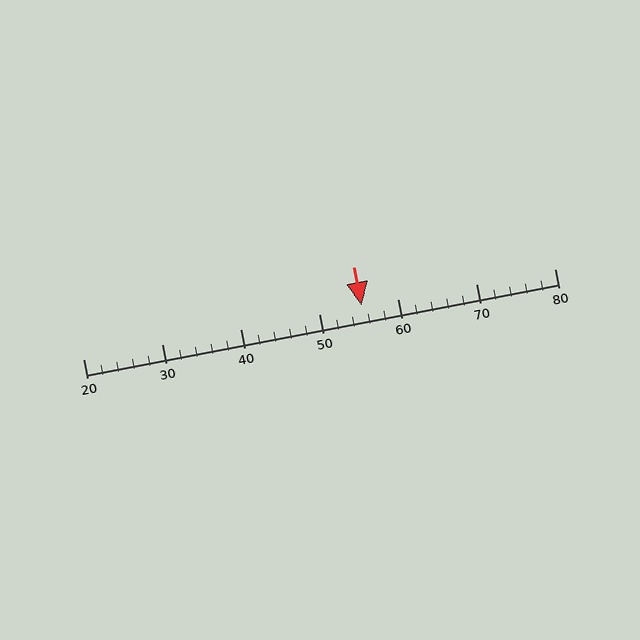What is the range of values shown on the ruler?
The ruler shows values from 20 to 80.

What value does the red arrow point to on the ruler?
The red arrow points to approximately 55.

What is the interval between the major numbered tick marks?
The major tick marks are spaced 10 units apart.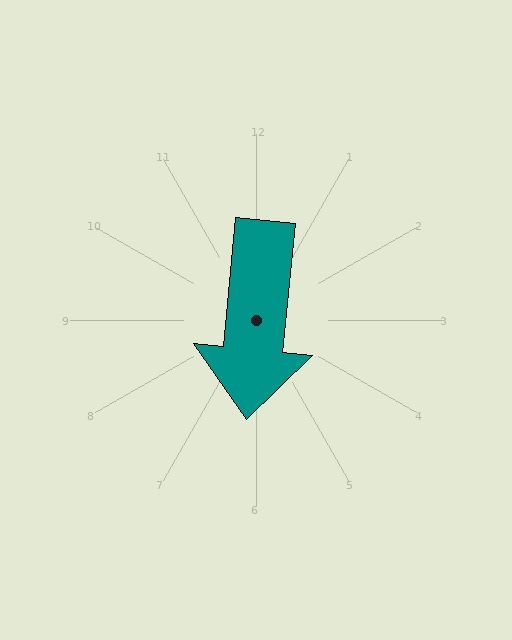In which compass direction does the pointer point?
South.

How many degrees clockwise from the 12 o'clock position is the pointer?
Approximately 186 degrees.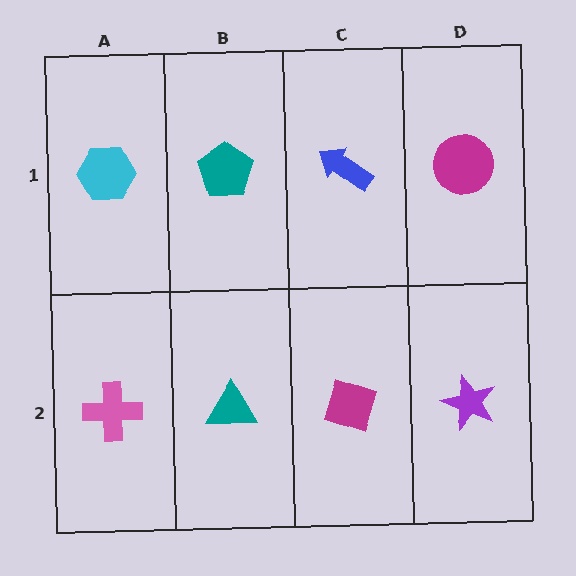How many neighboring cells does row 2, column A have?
2.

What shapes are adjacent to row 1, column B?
A teal triangle (row 2, column B), a cyan hexagon (row 1, column A), a blue arrow (row 1, column C).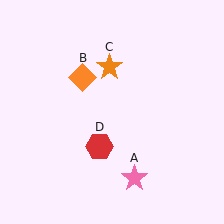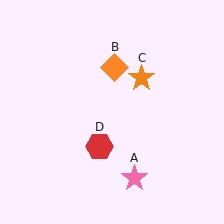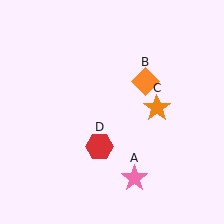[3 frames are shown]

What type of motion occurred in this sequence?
The orange diamond (object B), orange star (object C) rotated clockwise around the center of the scene.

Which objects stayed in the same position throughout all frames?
Pink star (object A) and red hexagon (object D) remained stationary.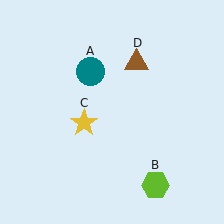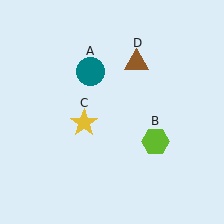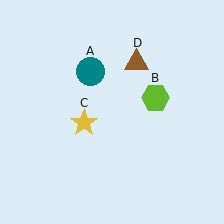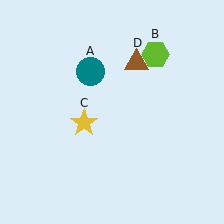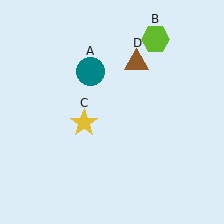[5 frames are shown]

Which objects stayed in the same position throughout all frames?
Teal circle (object A) and yellow star (object C) and brown triangle (object D) remained stationary.